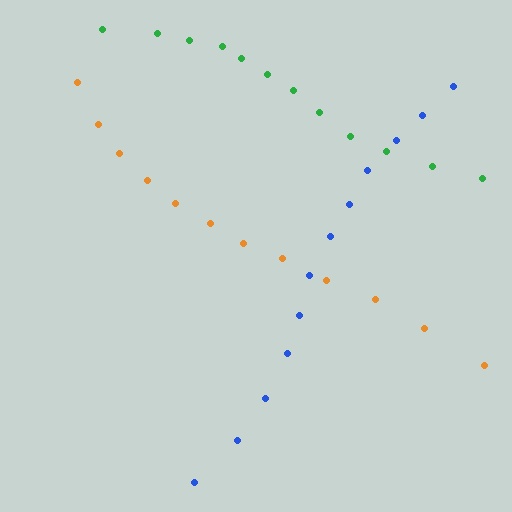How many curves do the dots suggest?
There are 3 distinct paths.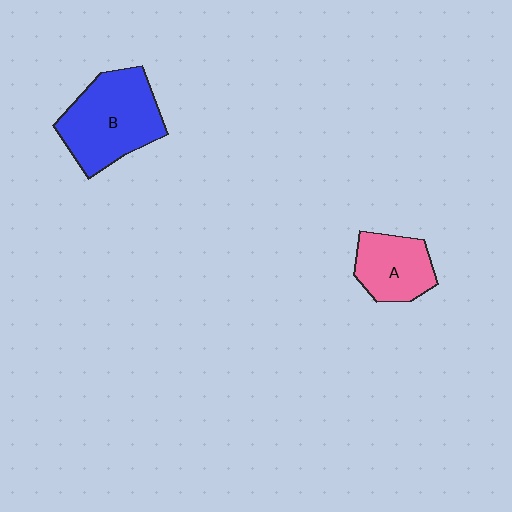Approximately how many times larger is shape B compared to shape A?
Approximately 1.6 times.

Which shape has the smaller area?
Shape A (pink).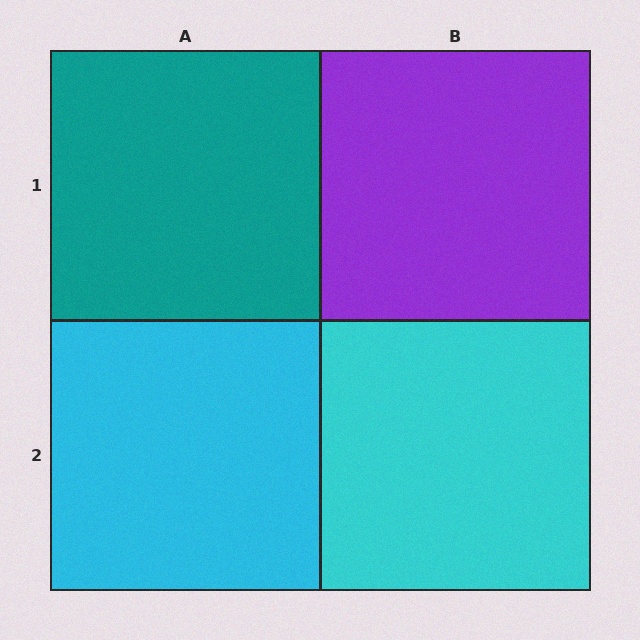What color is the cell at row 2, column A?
Cyan.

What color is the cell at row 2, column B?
Cyan.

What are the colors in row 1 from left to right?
Teal, purple.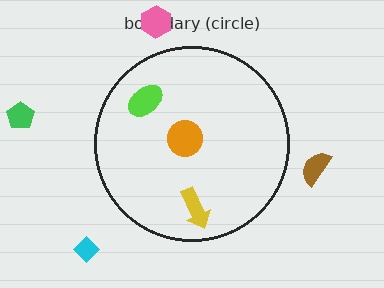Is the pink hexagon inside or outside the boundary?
Outside.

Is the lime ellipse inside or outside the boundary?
Inside.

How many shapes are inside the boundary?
3 inside, 4 outside.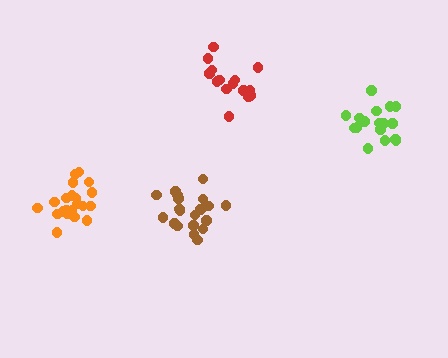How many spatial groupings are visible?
There are 4 spatial groupings.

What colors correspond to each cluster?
The clusters are colored: orange, red, brown, lime.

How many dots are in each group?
Group 1: 21 dots, Group 2: 15 dots, Group 3: 20 dots, Group 4: 18 dots (74 total).